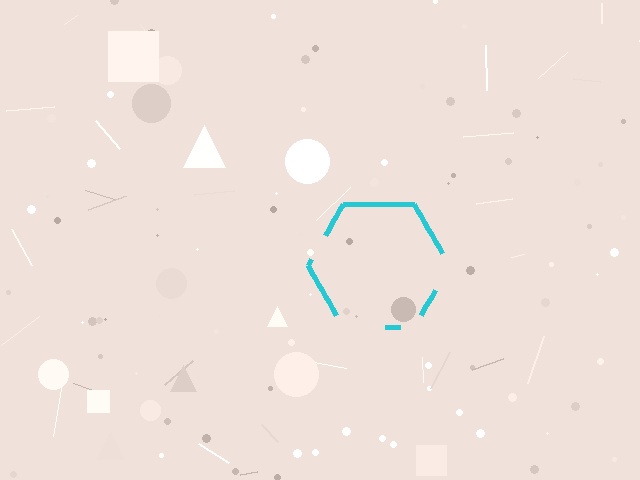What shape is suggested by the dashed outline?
The dashed outline suggests a hexagon.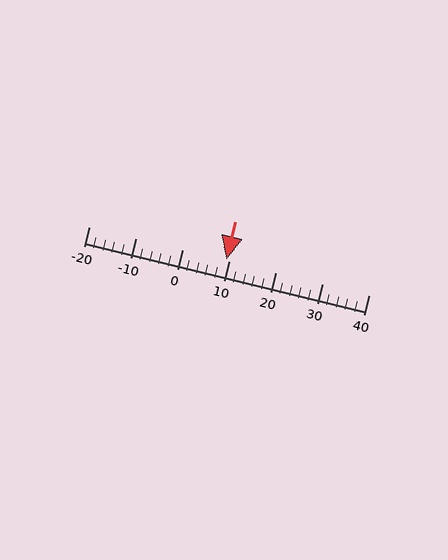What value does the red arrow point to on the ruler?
The red arrow points to approximately 9.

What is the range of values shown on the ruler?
The ruler shows values from -20 to 40.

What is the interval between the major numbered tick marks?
The major tick marks are spaced 10 units apart.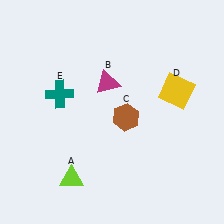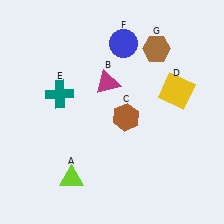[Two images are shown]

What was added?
A blue circle (F), a brown hexagon (G) were added in Image 2.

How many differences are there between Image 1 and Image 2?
There are 2 differences between the two images.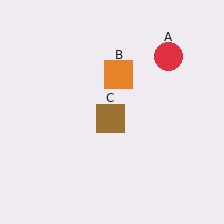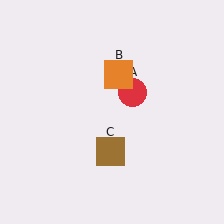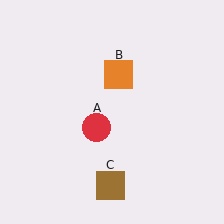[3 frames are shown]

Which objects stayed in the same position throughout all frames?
Orange square (object B) remained stationary.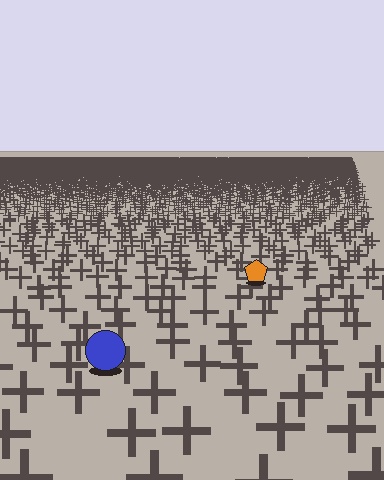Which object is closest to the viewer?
The blue circle is closest. The texture marks near it are larger and more spread out.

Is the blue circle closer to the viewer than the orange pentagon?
Yes. The blue circle is closer — you can tell from the texture gradient: the ground texture is coarser near it.